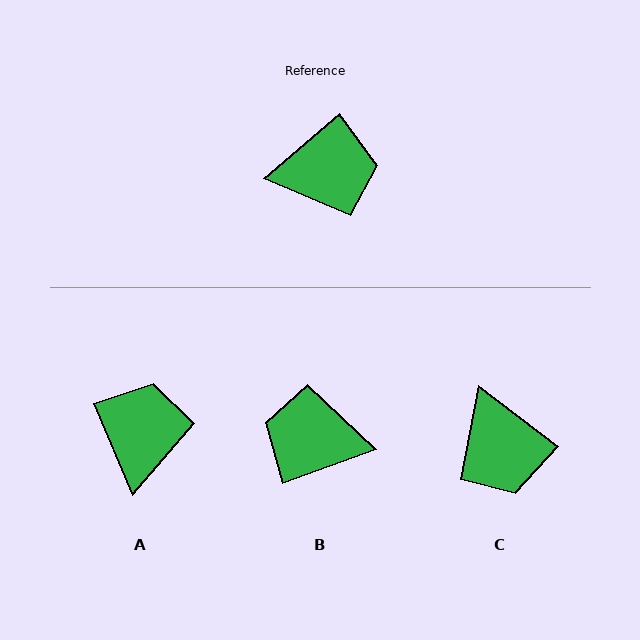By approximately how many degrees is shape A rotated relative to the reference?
Approximately 73 degrees counter-clockwise.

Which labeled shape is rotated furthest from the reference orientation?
B, about 160 degrees away.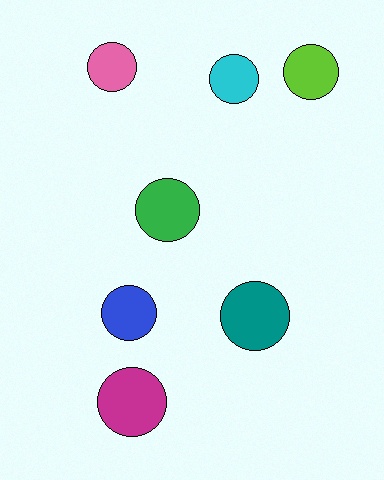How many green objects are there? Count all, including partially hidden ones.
There is 1 green object.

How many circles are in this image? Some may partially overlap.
There are 7 circles.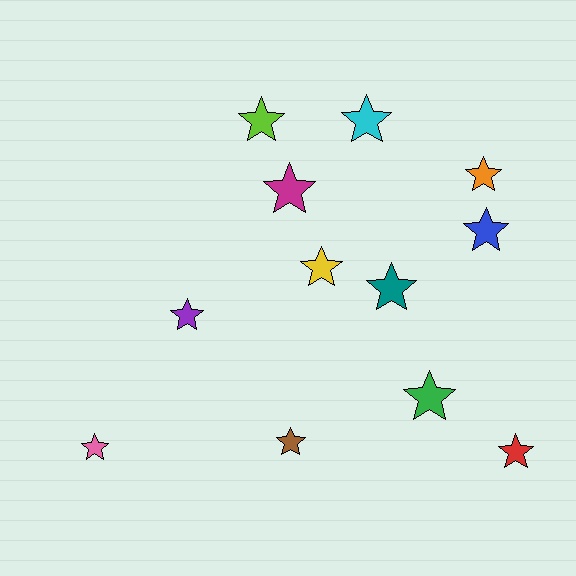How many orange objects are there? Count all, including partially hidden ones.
There is 1 orange object.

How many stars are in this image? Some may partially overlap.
There are 12 stars.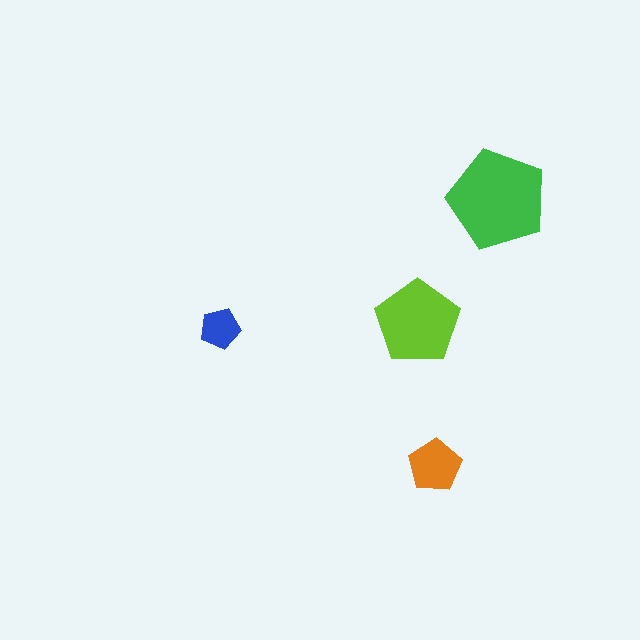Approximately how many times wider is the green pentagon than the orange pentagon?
About 2 times wider.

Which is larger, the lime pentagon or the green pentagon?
The green one.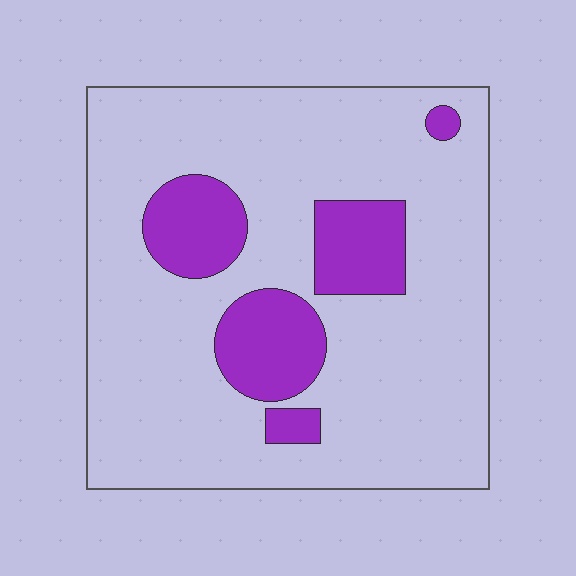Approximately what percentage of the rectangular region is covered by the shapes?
Approximately 20%.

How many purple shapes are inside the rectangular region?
5.